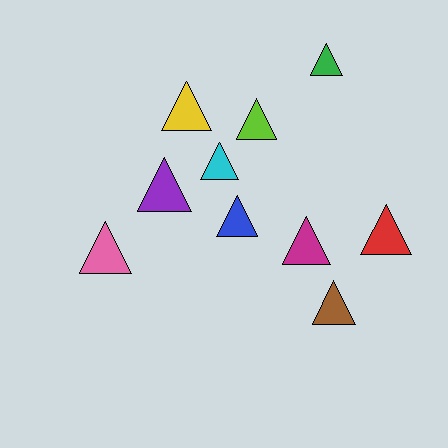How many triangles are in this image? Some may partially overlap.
There are 10 triangles.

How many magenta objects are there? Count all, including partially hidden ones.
There is 1 magenta object.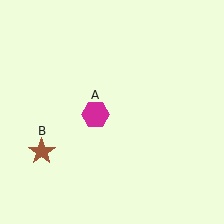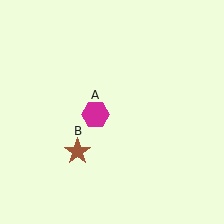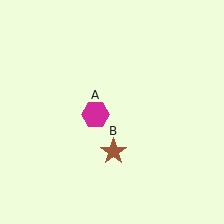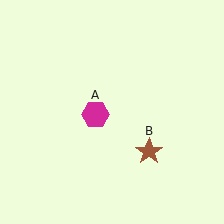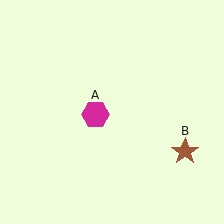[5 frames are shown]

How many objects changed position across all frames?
1 object changed position: brown star (object B).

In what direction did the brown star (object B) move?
The brown star (object B) moved right.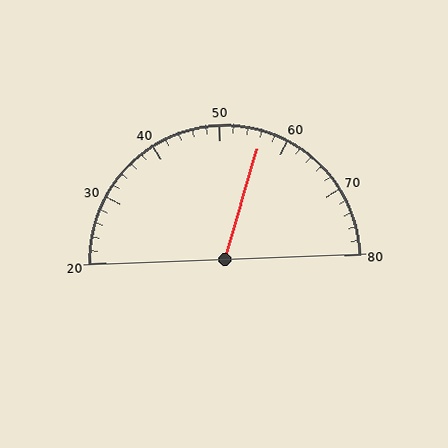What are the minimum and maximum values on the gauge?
The gauge ranges from 20 to 80.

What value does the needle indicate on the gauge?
The needle indicates approximately 56.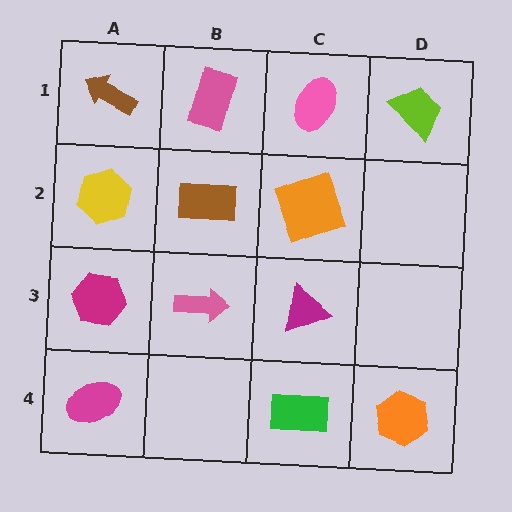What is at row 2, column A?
A yellow hexagon.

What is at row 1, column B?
A pink rectangle.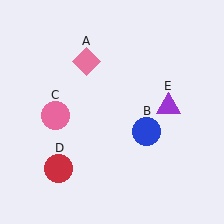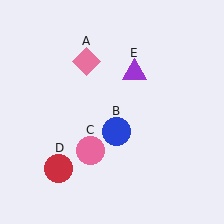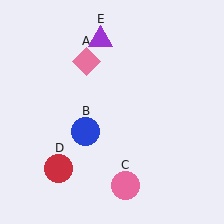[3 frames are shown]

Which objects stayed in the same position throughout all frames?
Pink diamond (object A) and red circle (object D) remained stationary.